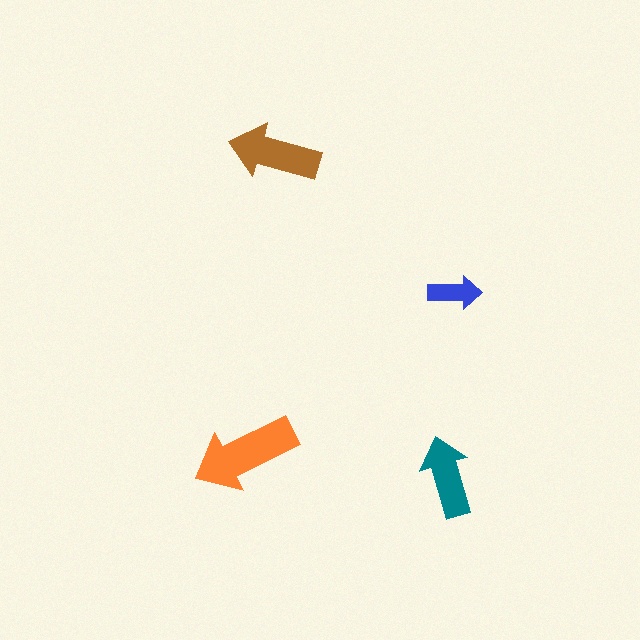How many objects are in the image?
There are 4 objects in the image.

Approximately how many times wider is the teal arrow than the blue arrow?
About 1.5 times wider.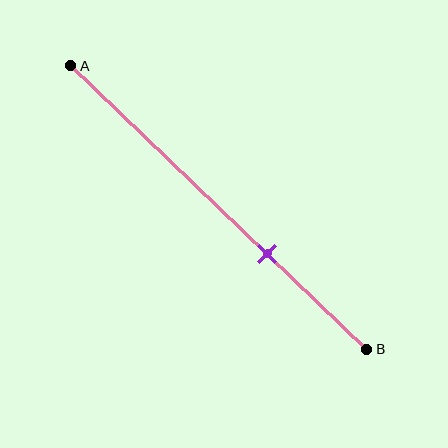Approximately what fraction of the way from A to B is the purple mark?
The purple mark is approximately 65% of the way from A to B.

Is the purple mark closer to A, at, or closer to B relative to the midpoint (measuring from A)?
The purple mark is closer to point B than the midpoint of segment AB.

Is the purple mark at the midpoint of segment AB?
No, the mark is at about 65% from A, not at the 50% midpoint.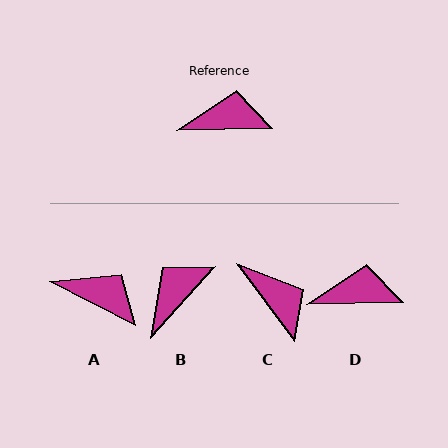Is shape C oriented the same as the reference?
No, it is off by about 54 degrees.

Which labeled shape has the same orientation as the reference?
D.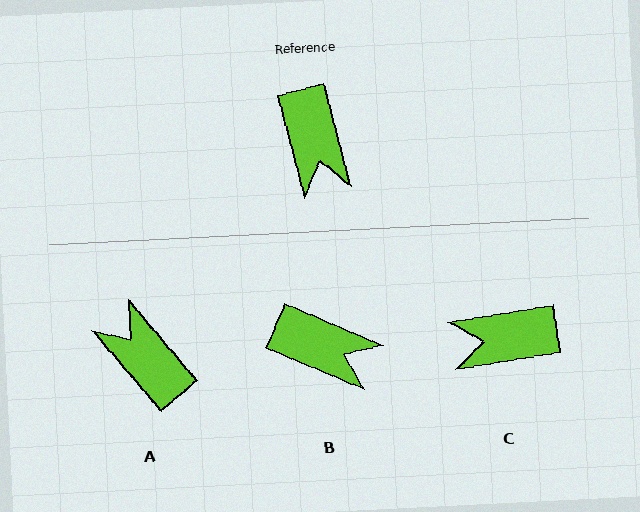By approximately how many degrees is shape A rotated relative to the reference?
Approximately 154 degrees clockwise.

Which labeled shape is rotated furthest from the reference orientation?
A, about 154 degrees away.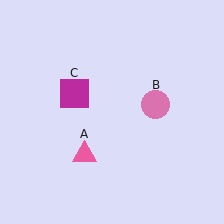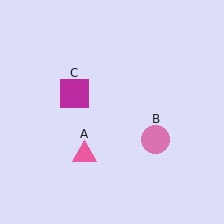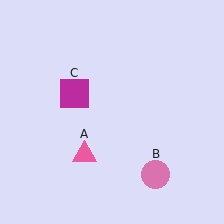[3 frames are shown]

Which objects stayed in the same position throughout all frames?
Pink triangle (object A) and magenta square (object C) remained stationary.